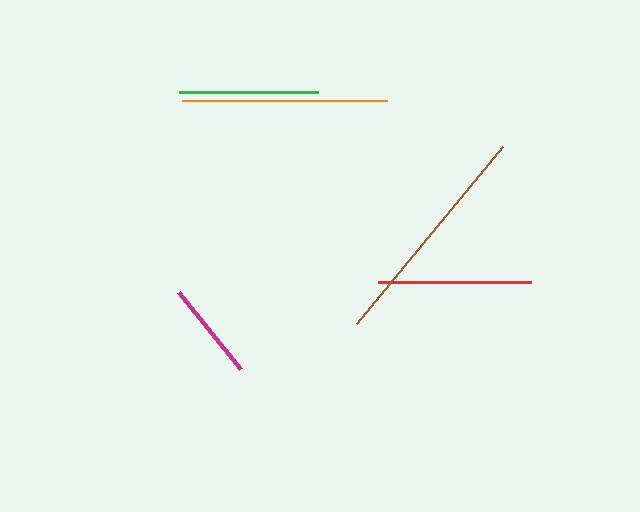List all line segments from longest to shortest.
From longest to shortest: brown, orange, red, green, magenta.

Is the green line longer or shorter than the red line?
The red line is longer than the green line.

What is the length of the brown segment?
The brown segment is approximately 229 pixels long.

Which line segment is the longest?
The brown line is the longest at approximately 229 pixels.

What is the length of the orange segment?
The orange segment is approximately 206 pixels long.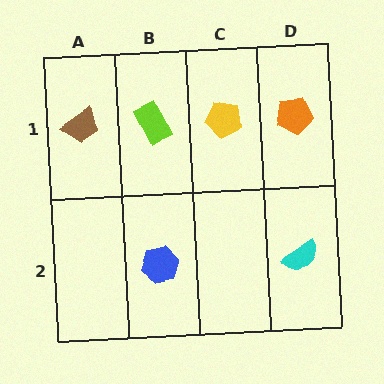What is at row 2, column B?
A blue hexagon.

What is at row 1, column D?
An orange pentagon.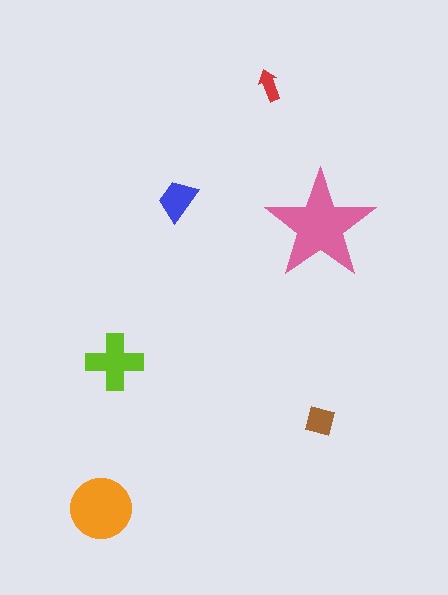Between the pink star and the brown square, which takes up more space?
The pink star.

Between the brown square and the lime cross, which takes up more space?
The lime cross.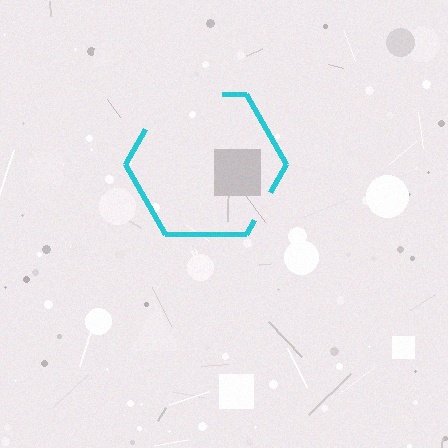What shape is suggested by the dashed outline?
The dashed outline suggests a hexagon.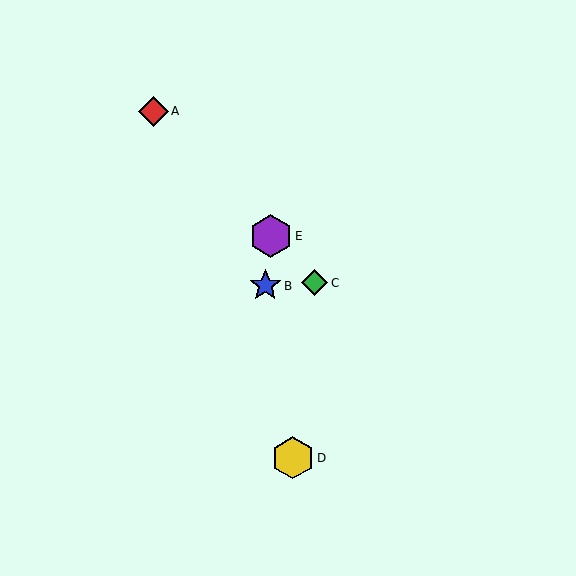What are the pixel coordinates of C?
Object C is at (315, 283).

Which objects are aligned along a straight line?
Objects A, C, E are aligned along a straight line.